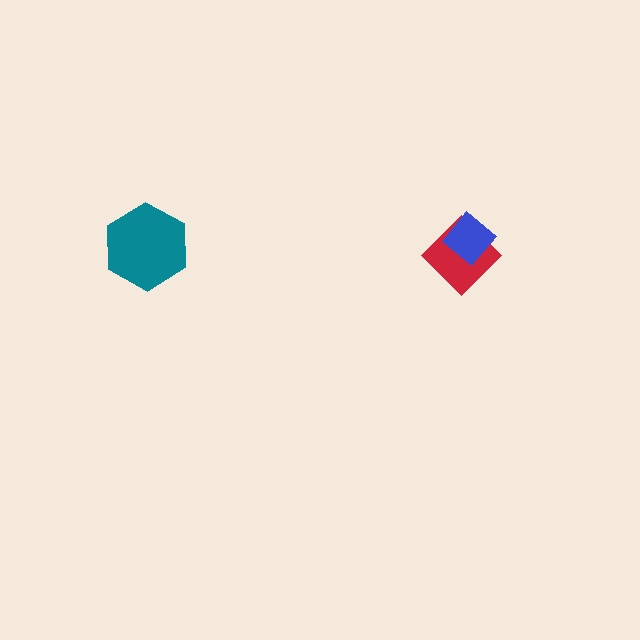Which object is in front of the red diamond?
The blue diamond is in front of the red diamond.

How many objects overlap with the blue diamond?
1 object overlaps with the blue diamond.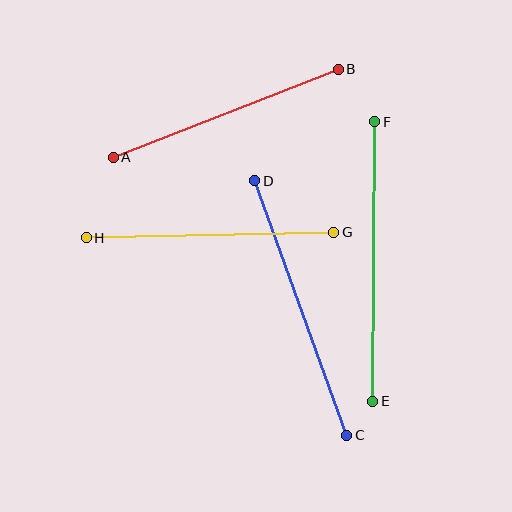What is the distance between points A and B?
The distance is approximately 242 pixels.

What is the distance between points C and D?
The distance is approximately 271 pixels.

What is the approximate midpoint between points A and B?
The midpoint is at approximately (226, 113) pixels.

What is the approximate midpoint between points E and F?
The midpoint is at approximately (374, 261) pixels.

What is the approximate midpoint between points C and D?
The midpoint is at approximately (301, 308) pixels.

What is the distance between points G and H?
The distance is approximately 248 pixels.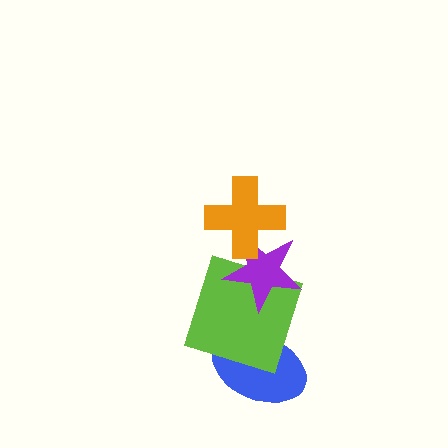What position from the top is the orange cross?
The orange cross is 1st from the top.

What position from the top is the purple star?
The purple star is 2nd from the top.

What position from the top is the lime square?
The lime square is 3rd from the top.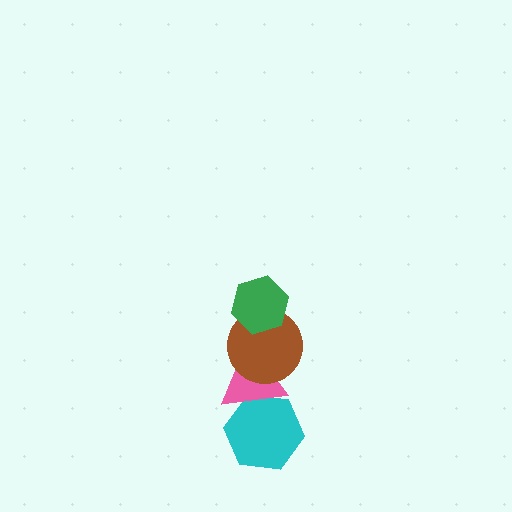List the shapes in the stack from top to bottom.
From top to bottom: the green hexagon, the brown circle, the pink triangle, the cyan hexagon.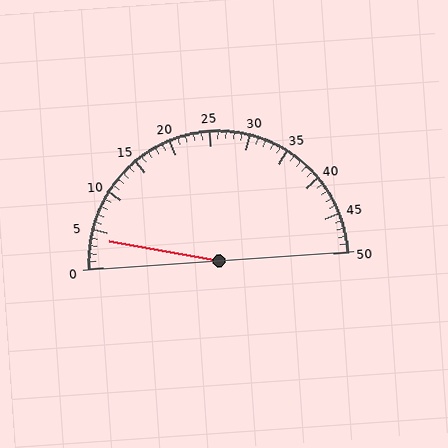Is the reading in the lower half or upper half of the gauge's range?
The reading is in the lower half of the range (0 to 50).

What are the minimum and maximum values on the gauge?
The gauge ranges from 0 to 50.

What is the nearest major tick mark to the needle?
The nearest major tick mark is 5.